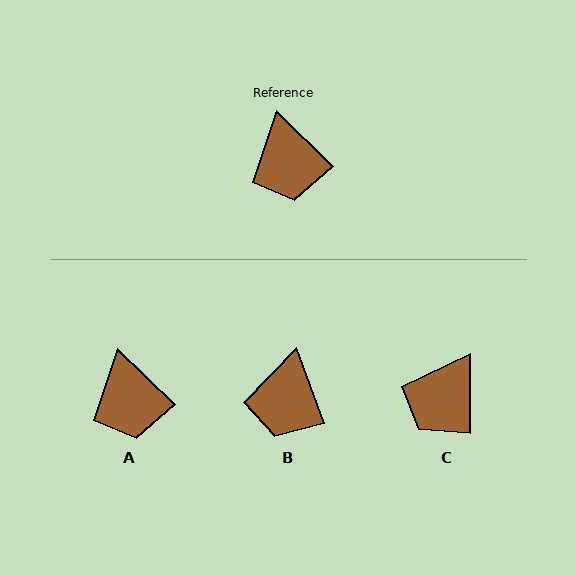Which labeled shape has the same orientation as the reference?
A.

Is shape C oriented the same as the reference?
No, it is off by about 46 degrees.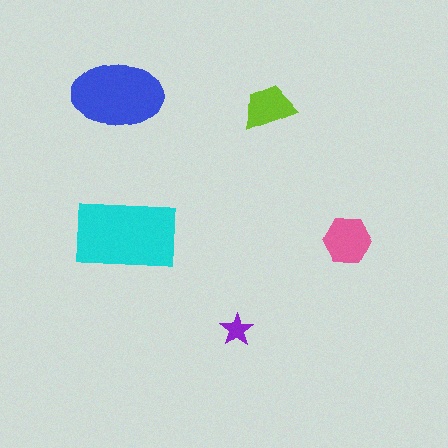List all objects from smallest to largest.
The purple star, the lime trapezoid, the pink hexagon, the blue ellipse, the cyan rectangle.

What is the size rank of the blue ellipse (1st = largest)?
2nd.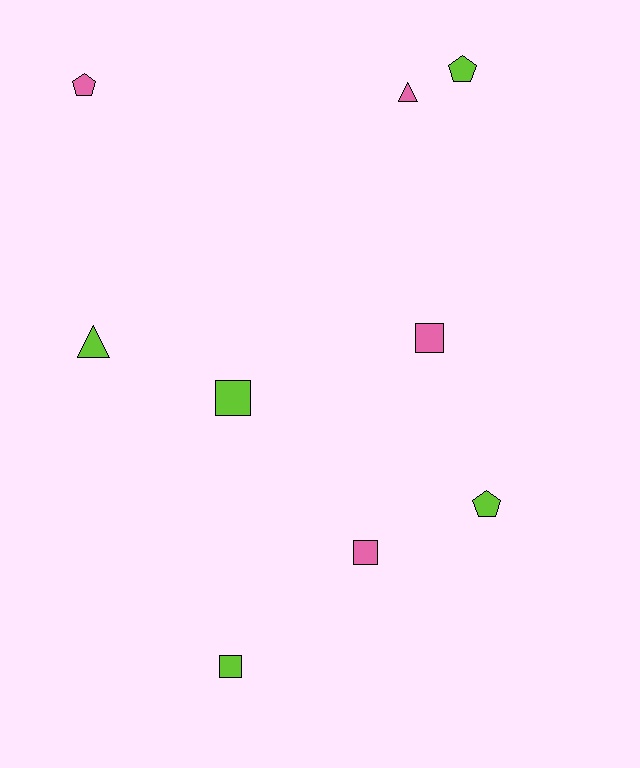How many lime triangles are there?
There is 1 lime triangle.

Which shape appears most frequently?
Square, with 4 objects.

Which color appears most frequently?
Lime, with 5 objects.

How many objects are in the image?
There are 9 objects.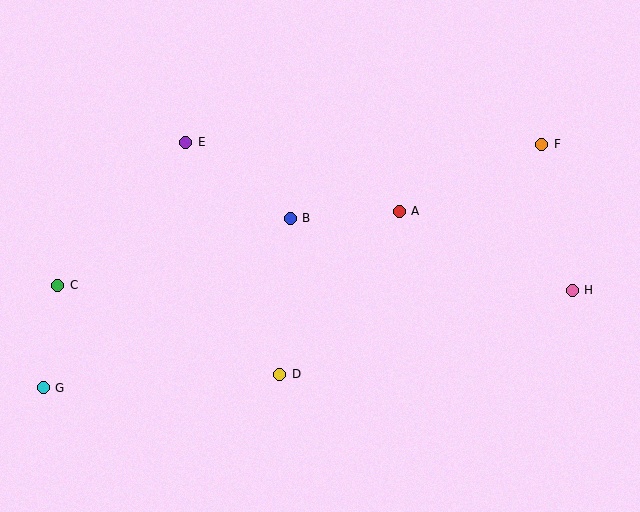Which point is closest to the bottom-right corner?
Point H is closest to the bottom-right corner.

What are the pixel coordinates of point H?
Point H is at (572, 290).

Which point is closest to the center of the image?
Point B at (290, 218) is closest to the center.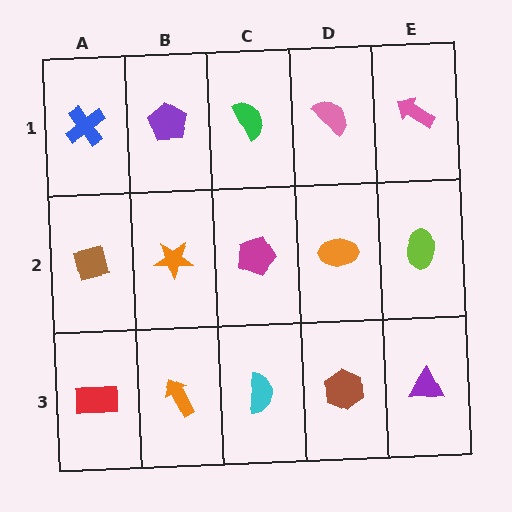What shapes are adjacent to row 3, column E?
A lime ellipse (row 2, column E), a brown hexagon (row 3, column D).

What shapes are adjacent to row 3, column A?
A brown square (row 2, column A), an orange arrow (row 3, column B).